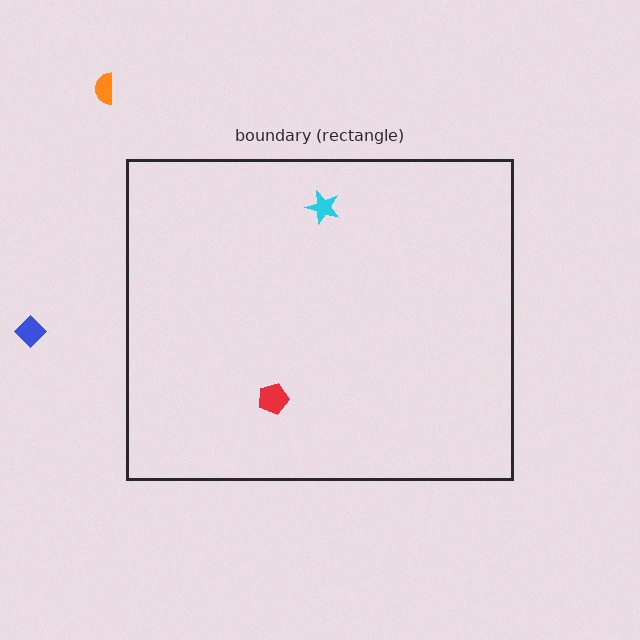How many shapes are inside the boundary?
2 inside, 2 outside.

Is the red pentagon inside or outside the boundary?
Inside.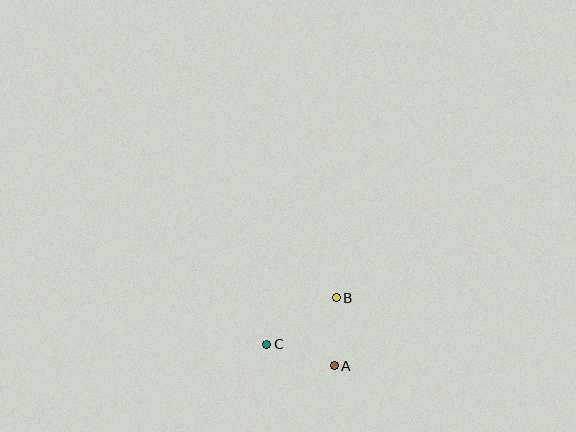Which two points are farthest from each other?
Points B and C are farthest from each other.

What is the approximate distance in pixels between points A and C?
The distance between A and C is approximately 71 pixels.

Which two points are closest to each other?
Points A and B are closest to each other.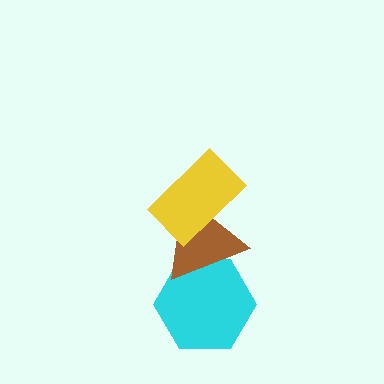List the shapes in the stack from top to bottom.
From top to bottom: the yellow rectangle, the brown triangle, the cyan hexagon.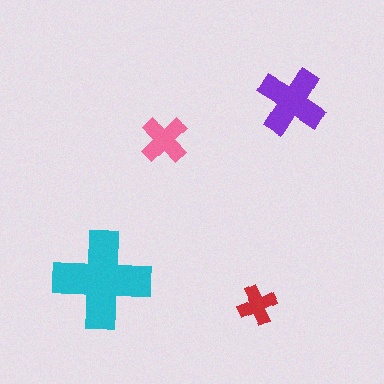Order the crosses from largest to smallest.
the cyan one, the purple one, the pink one, the red one.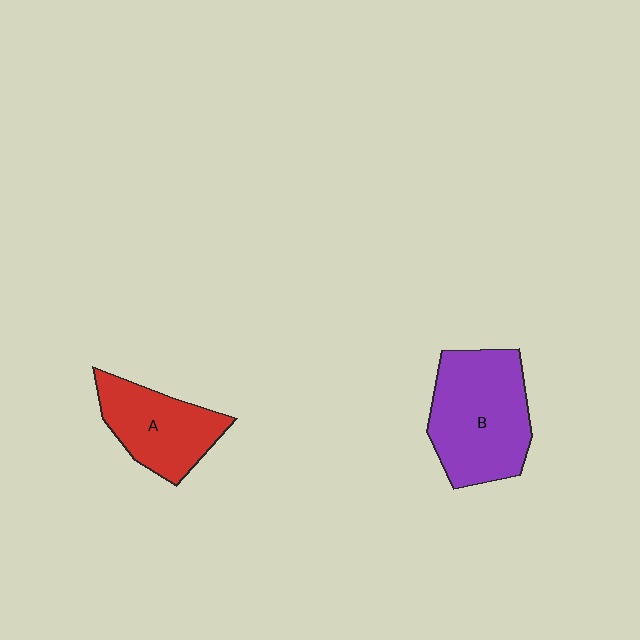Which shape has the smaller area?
Shape A (red).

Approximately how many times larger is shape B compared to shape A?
Approximately 1.4 times.